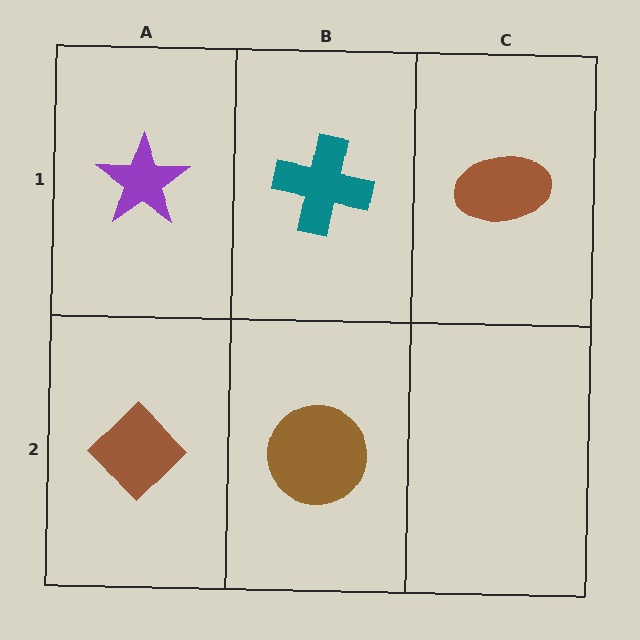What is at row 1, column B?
A teal cross.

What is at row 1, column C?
A brown ellipse.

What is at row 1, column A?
A purple star.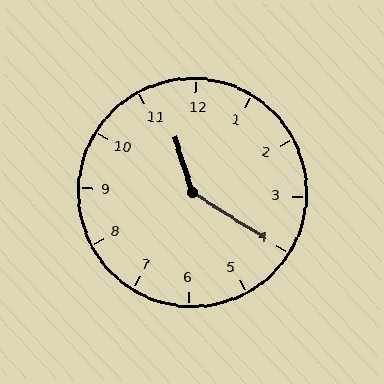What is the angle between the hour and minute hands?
Approximately 140 degrees.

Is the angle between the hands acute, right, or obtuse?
It is obtuse.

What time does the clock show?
11:20.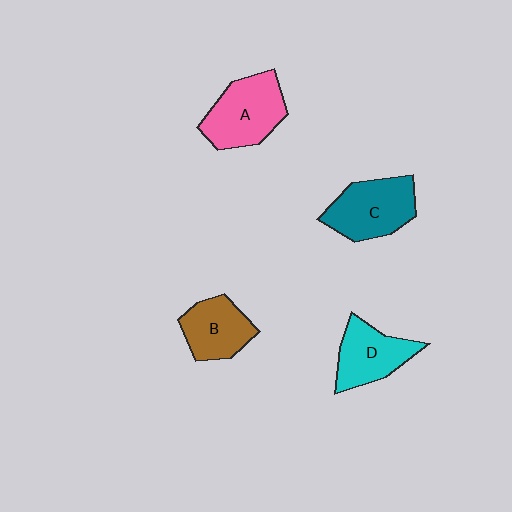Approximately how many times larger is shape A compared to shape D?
Approximately 1.2 times.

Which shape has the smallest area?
Shape B (brown).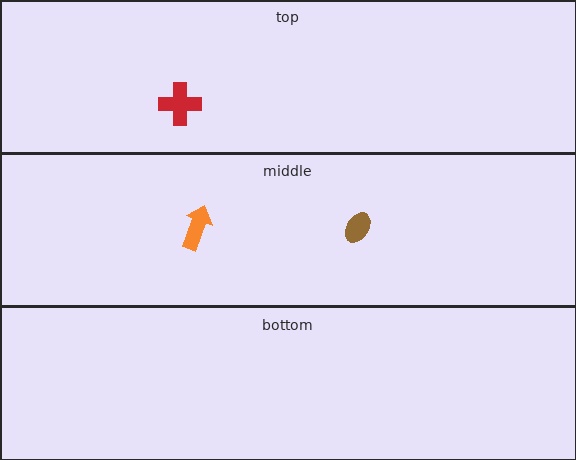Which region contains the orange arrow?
The middle region.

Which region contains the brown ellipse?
The middle region.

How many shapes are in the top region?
1.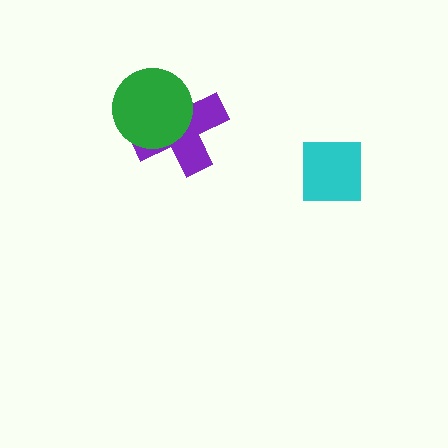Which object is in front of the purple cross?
The green circle is in front of the purple cross.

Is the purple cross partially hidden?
Yes, it is partially covered by another shape.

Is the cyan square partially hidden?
No, no other shape covers it.